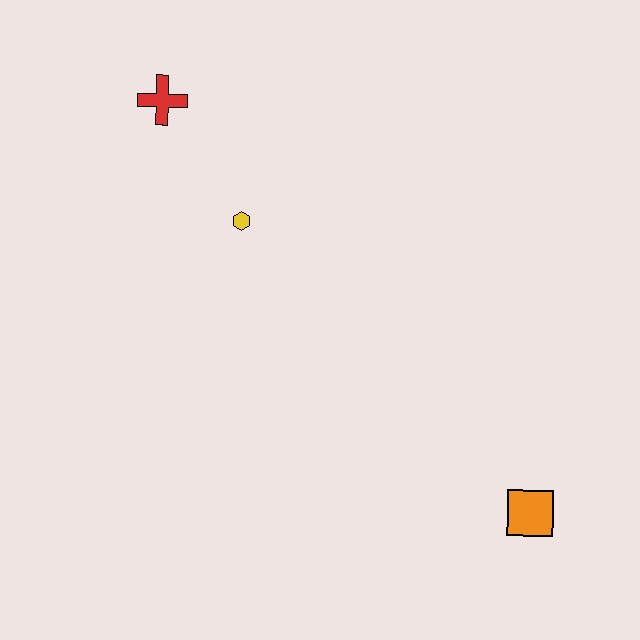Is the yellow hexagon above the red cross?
No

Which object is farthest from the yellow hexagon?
The orange square is farthest from the yellow hexagon.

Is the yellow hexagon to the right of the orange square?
No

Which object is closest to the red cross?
The yellow hexagon is closest to the red cross.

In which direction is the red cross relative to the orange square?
The red cross is above the orange square.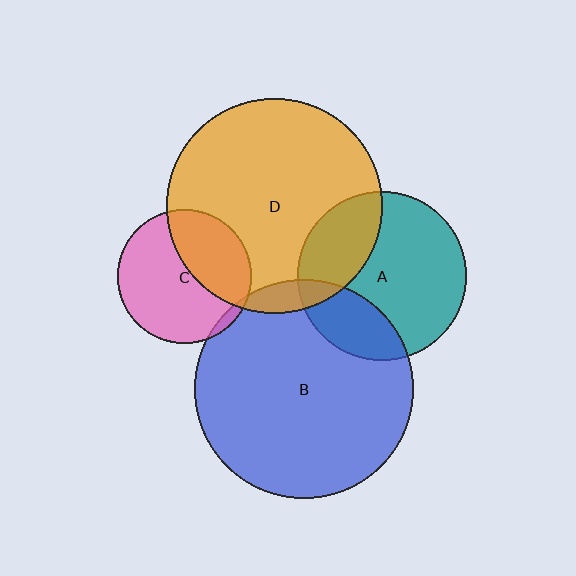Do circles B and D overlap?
Yes.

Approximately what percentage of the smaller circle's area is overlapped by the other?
Approximately 5%.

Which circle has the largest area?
Circle B (blue).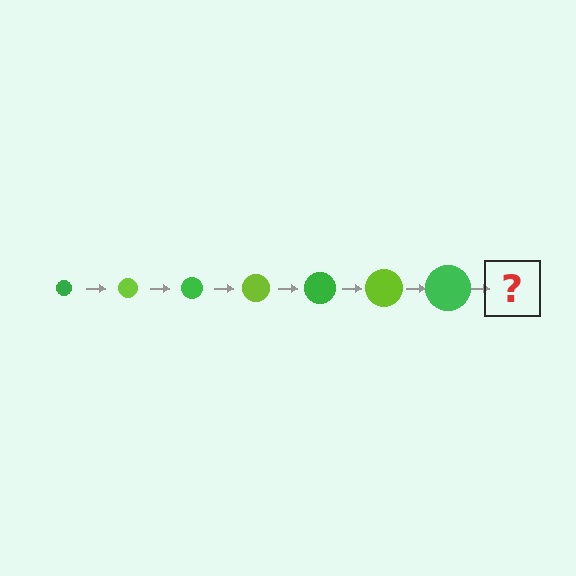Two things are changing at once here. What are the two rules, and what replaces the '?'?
The two rules are that the circle grows larger each step and the color cycles through green and lime. The '?' should be a lime circle, larger than the previous one.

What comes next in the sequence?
The next element should be a lime circle, larger than the previous one.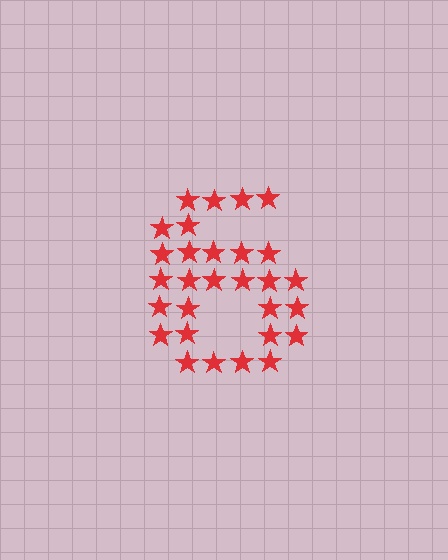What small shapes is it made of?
It is made of small stars.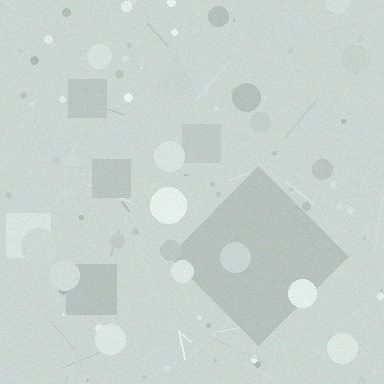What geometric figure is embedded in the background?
A diamond is embedded in the background.